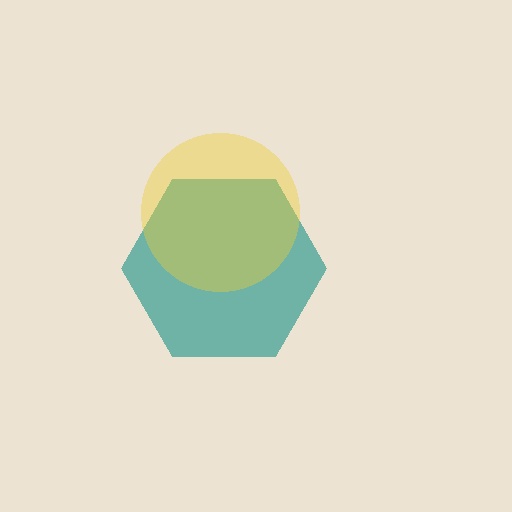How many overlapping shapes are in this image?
There are 2 overlapping shapes in the image.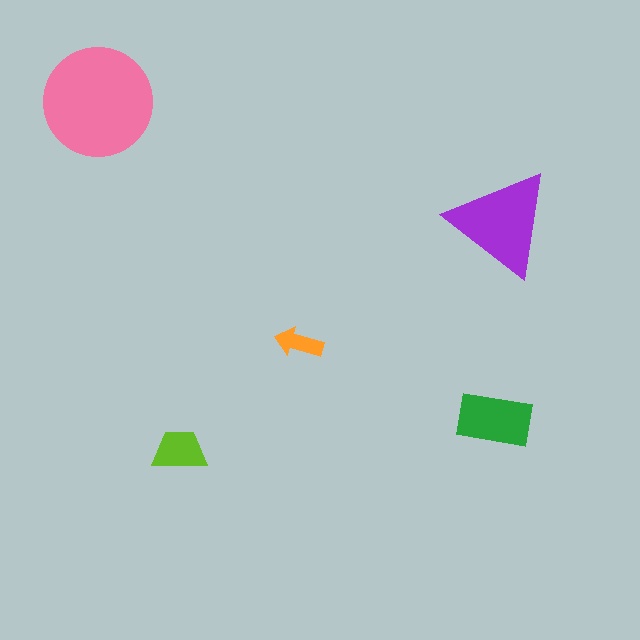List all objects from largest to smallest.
The pink circle, the purple triangle, the green rectangle, the lime trapezoid, the orange arrow.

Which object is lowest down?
The lime trapezoid is bottommost.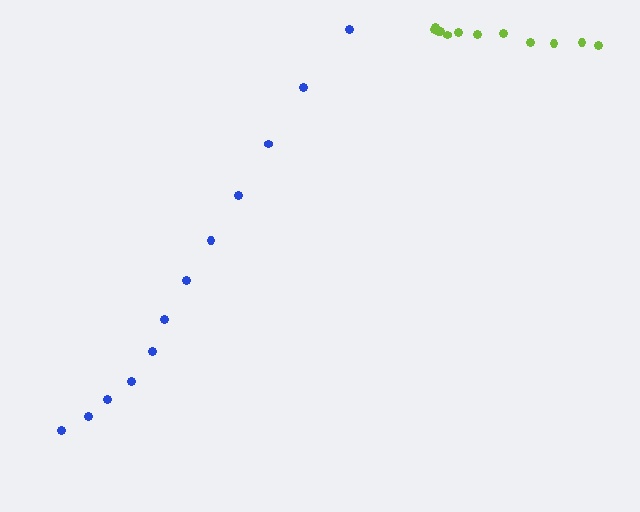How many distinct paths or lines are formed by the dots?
There are 2 distinct paths.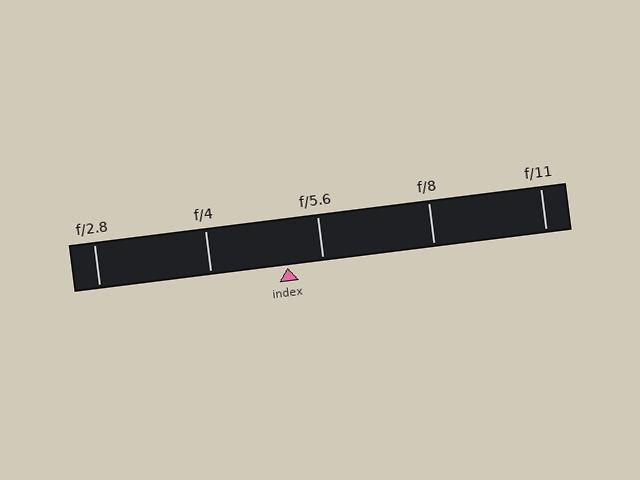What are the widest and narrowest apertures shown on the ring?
The widest aperture shown is f/2.8 and the narrowest is f/11.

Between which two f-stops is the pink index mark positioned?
The index mark is between f/4 and f/5.6.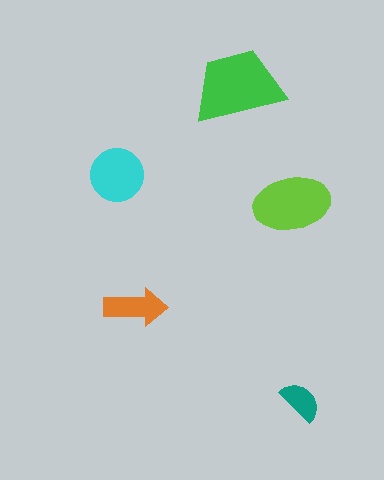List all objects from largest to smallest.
The green trapezoid, the lime ellipse, the cyan circle, the orange arrow, the teal semicircle.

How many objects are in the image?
There are 5 objects in the image.